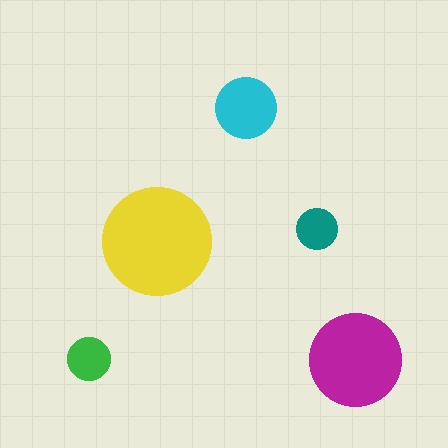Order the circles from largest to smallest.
the yellow one, the magenta one, the cyan one, the green one, the teal one.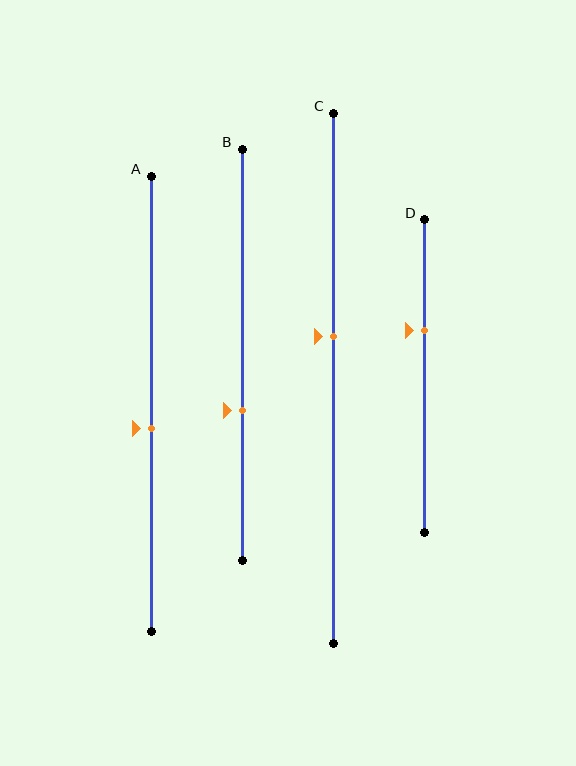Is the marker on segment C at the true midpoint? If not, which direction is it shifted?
No, the marker on segment C is shifted upward by about 8% of the segment length.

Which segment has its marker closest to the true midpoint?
Segment A has its marker closest to the true midpoint.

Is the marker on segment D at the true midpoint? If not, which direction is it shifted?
No, the marker on segment D is shifted upward by about 15% of the segment length.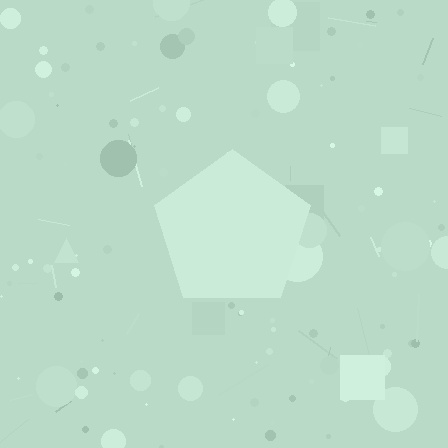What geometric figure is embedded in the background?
A pentagon is embedded in the background.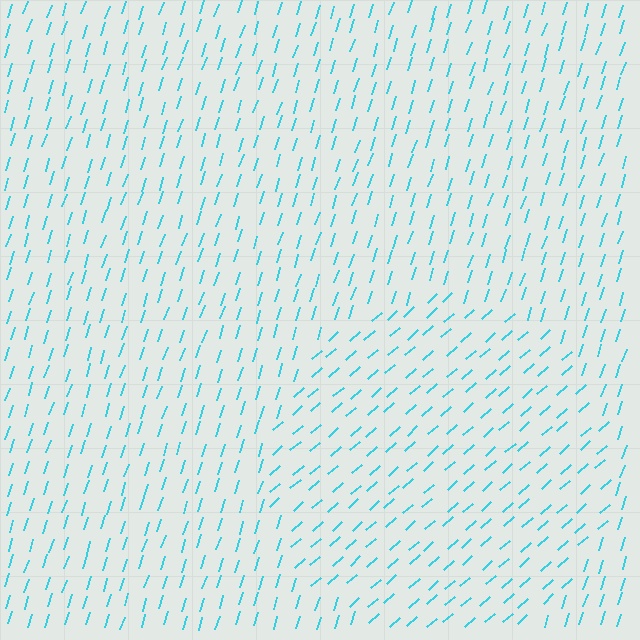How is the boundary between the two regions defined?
The boundary is defined purely by a change in line orientation (approximately 31 degrees difference). All lines are the same color and thickness.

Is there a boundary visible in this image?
Yes, there is a texture boundary formed by a change in line orientation.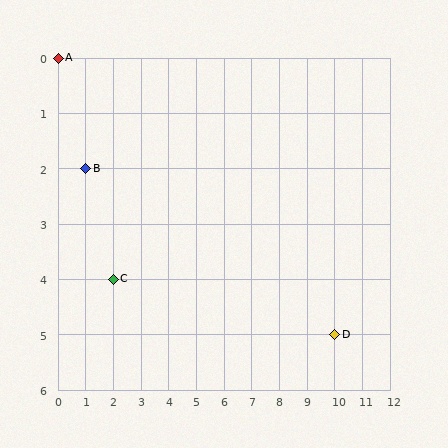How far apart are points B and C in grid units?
Points B and C are 1 column and 2 rows apart (about 2.2 grid units diagonally).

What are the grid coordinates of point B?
Point B is at grid coordinates (1, 2).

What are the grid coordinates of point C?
Point C is at grid coordinates (2, 4).